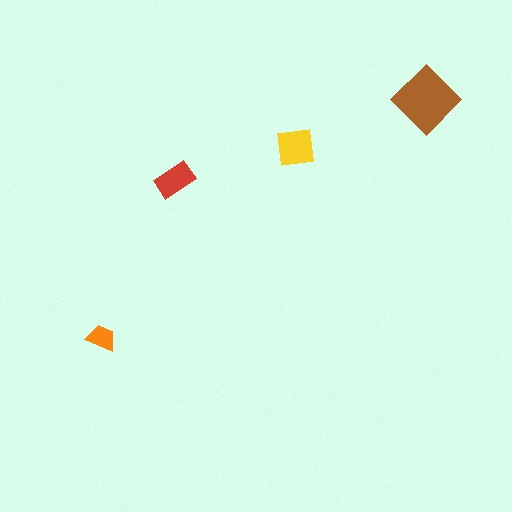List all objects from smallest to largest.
The orange trapezoid, the red rectangle, the yellow square, the brown diamond.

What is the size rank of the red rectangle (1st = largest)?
3rd.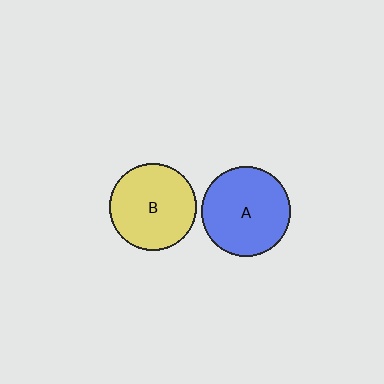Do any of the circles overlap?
No, none of the circles overlap.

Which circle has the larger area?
Circle A (blue).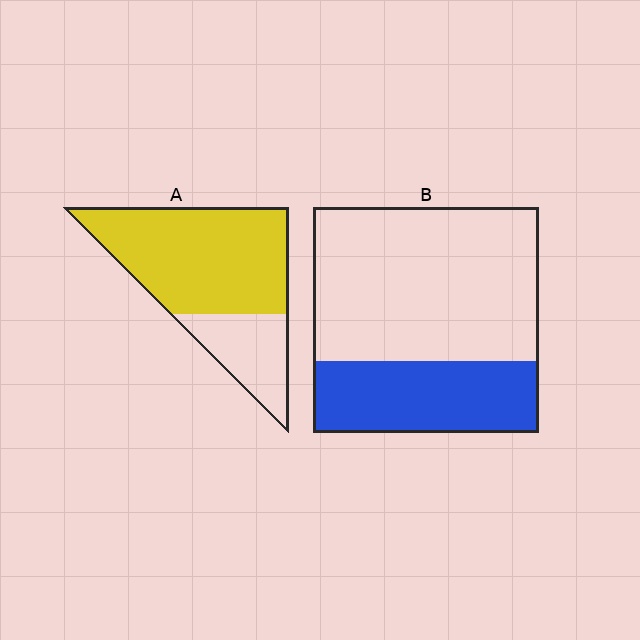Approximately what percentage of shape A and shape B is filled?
A is approximately 70% and B is approximately 30%.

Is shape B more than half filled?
No.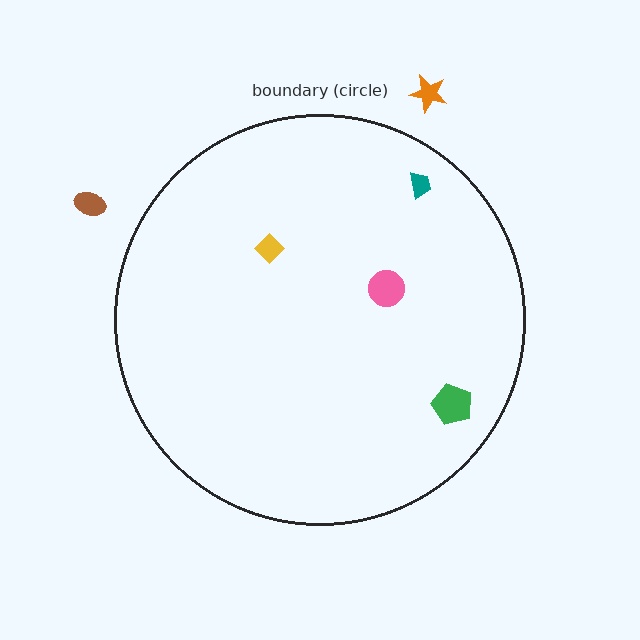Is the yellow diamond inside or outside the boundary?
Inside.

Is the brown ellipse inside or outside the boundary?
Outside.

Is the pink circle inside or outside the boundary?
Inside.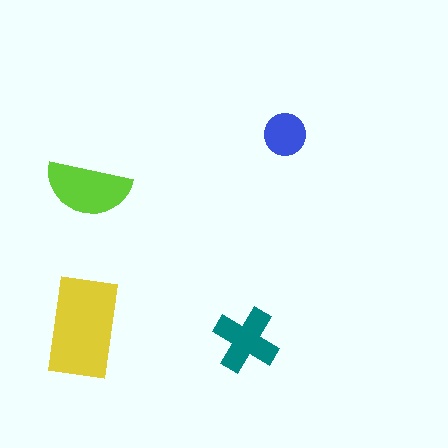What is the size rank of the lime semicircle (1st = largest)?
2nd.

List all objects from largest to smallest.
The yellow rectangle, the lime semicircle, the teal cross, the blue circle.